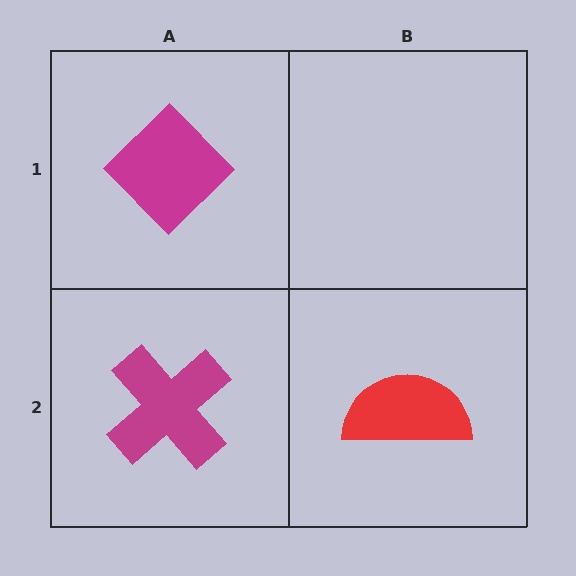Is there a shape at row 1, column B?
No, that cell is empty.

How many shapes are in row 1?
1 shape.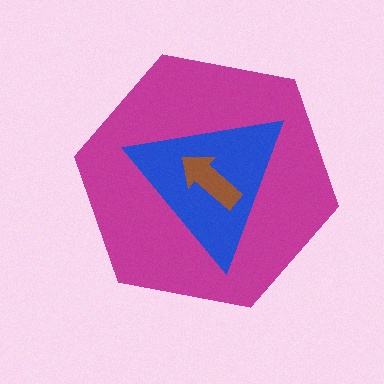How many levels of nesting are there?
3.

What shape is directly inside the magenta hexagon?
The blue triangle.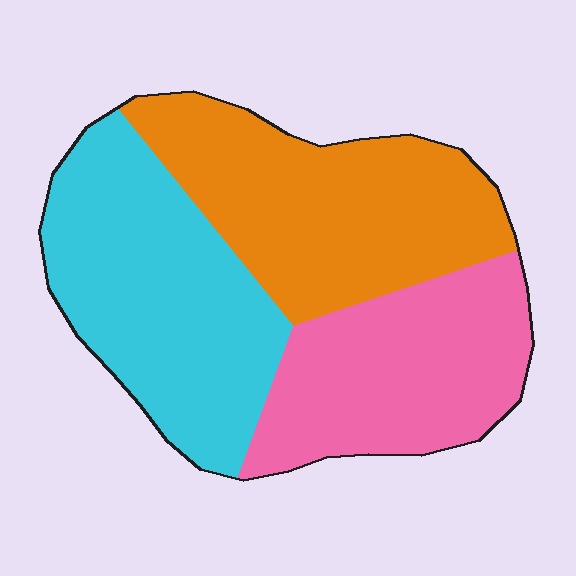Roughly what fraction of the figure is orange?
Orange takes up about one third (1/3) of the figure.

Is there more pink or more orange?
Orange.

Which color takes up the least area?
Pink, at roughly 30%.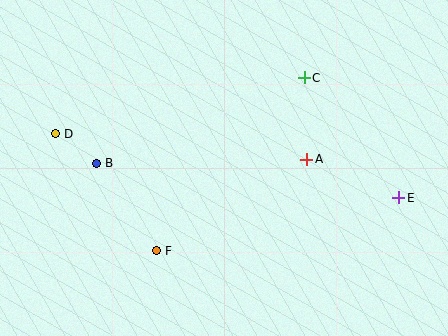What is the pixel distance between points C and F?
The distance between C and F is 227 pixels.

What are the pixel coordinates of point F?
Point F is at (157, 251).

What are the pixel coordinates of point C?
Point C is at (304, 78).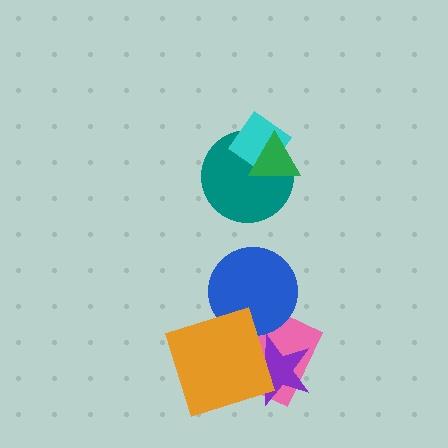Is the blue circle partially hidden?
Yes, it is partially covered by another shape.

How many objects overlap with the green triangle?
2 objects overlap with the green triangle.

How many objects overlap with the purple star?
2 objects overlap with the purple star.